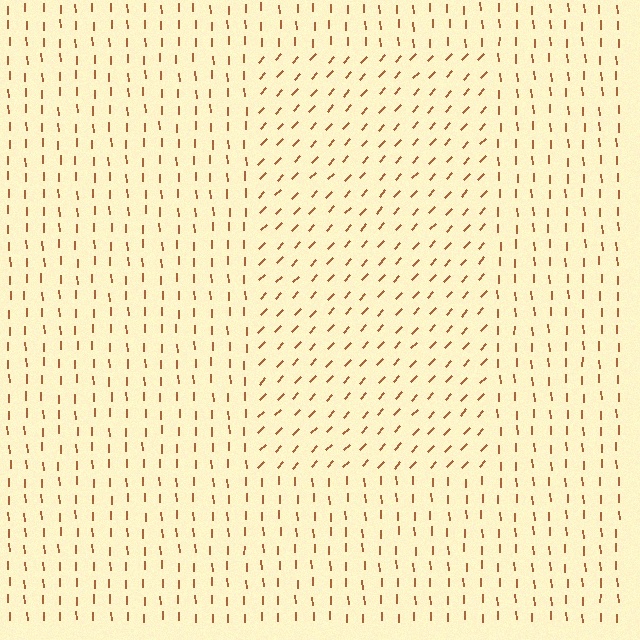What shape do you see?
I see a rectangle.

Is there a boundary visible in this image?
Yes, there is a texture boundary formed by a change in line orientation.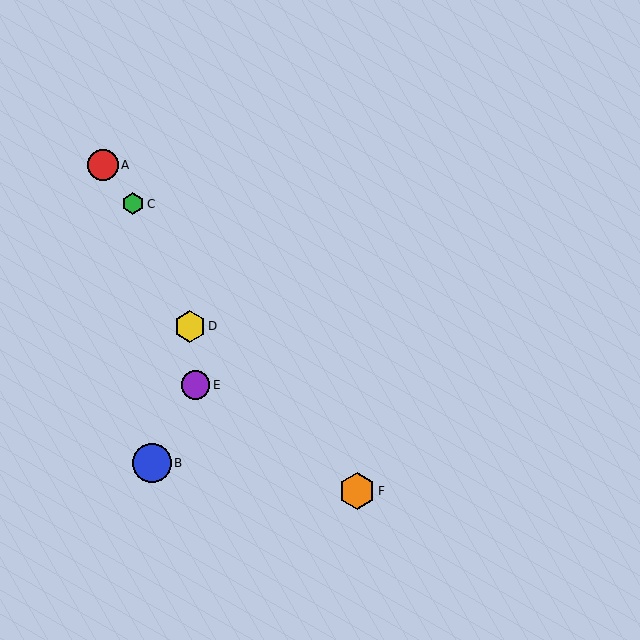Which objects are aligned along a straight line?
Objects A, C, F are aligned along a straight line.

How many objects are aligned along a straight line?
3 objects (A, C, F) are aligned along a straight line.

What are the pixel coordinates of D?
Object D is at (190, 326).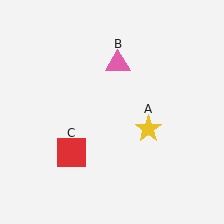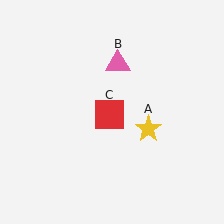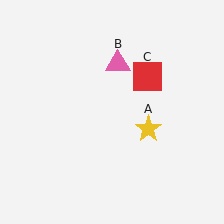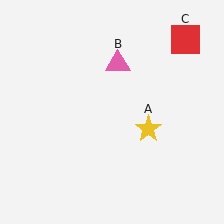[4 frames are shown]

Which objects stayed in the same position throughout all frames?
Yellow star (object A) and pink triangle (object B) remained stationary.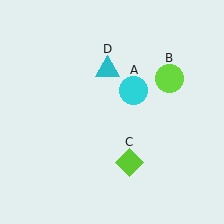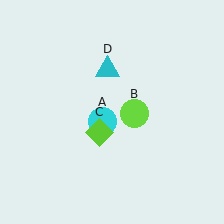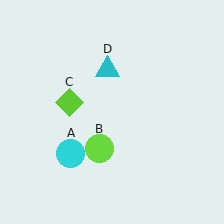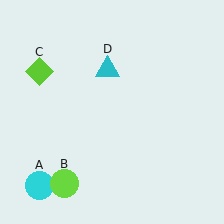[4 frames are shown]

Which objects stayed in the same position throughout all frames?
Cyan triangle (object D) remained stationary.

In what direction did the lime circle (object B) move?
The lime circle (object B) moved down and to the left.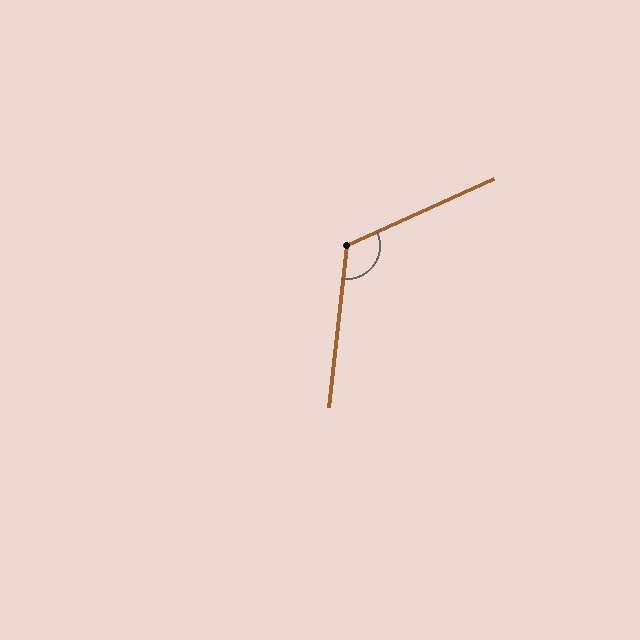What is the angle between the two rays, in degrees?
Approximately 121 degrees.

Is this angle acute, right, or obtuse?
It is obtuse.